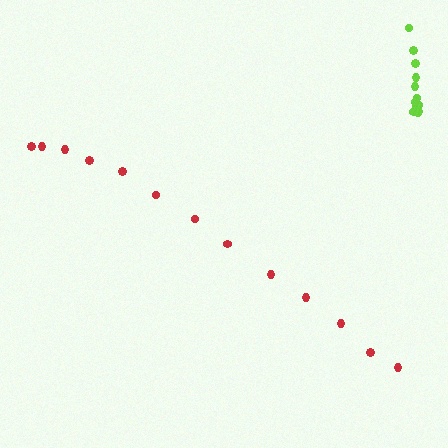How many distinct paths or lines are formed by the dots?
There are 2 distinct paths.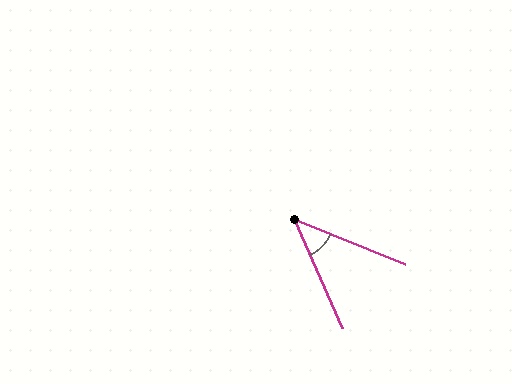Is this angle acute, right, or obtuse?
It is acute.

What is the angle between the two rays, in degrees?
Approximately 44 degrees.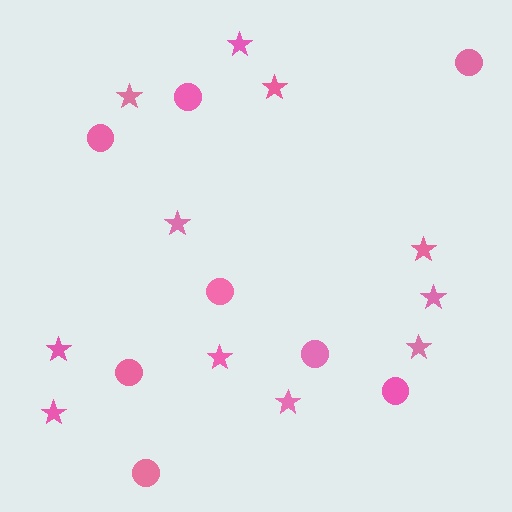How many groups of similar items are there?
There are 2 groups: one group of circles (8) and one group of stars (11).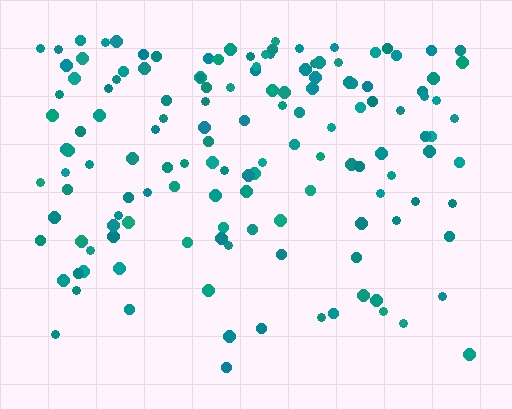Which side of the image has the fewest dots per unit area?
The bottom.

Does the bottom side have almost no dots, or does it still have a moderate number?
Still a moderate number, just noticeably fewer than the top.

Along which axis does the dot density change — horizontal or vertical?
Vertical.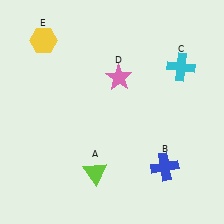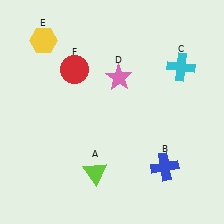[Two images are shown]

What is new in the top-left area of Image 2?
A red circle (F) was added in the top-left area of Image 2.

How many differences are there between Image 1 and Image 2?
There is 1 difference between the two images.